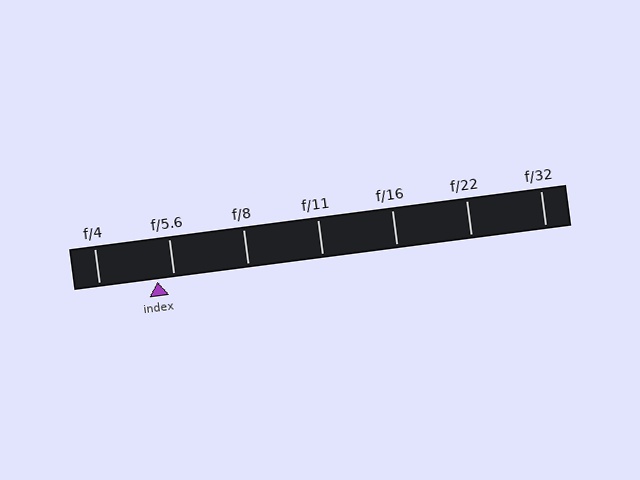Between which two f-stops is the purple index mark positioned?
The index mark is between f/4 and f/5.6.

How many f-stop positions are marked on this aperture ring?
There are 7 f-stop positions marked.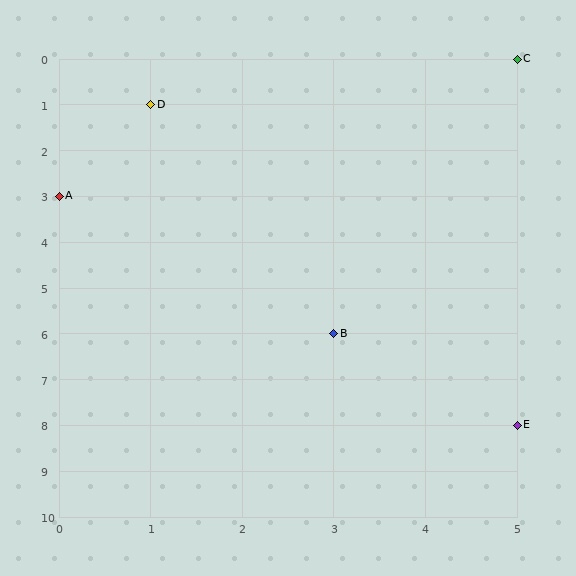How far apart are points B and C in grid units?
Points B and C are 2 columns and 6 rows apart (about 6.3 grid units diagonally).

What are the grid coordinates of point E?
Point E is at grid coordinates (5, 8).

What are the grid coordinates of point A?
Point A is at grid coordinates (0, 3).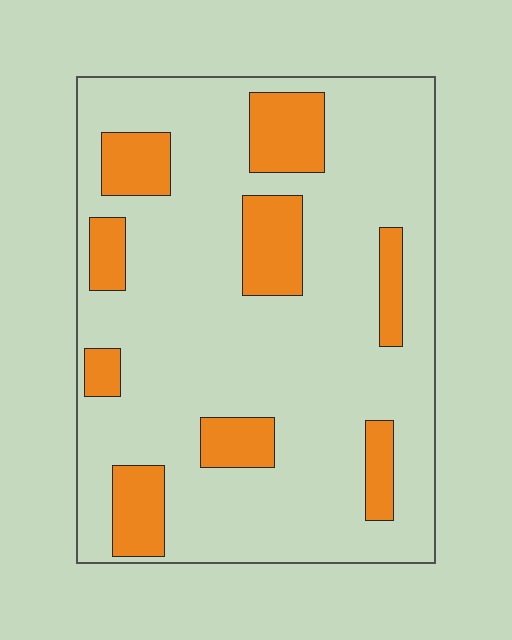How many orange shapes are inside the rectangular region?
9.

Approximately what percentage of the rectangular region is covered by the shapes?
Approximately 20%.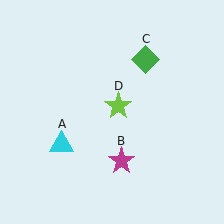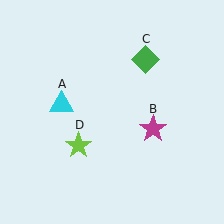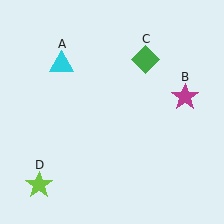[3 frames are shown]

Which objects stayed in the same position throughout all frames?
Green diamond (object C) remained stationary.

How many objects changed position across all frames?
3 objects changed position: cyan triangle (object A), magenta star (object B), lime star (object D).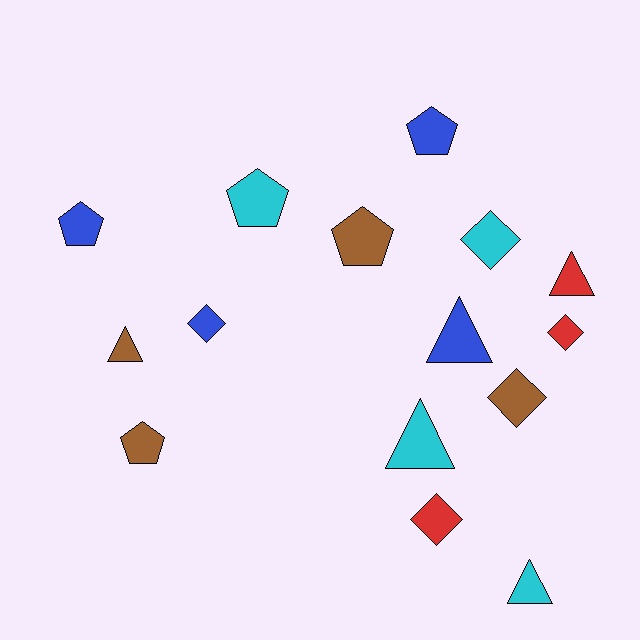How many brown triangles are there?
There is 1 brown triangle.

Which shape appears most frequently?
Triangle, with 5 objects.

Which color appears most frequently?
Brown, with 4 objects.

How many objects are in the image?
There are 15 objects.